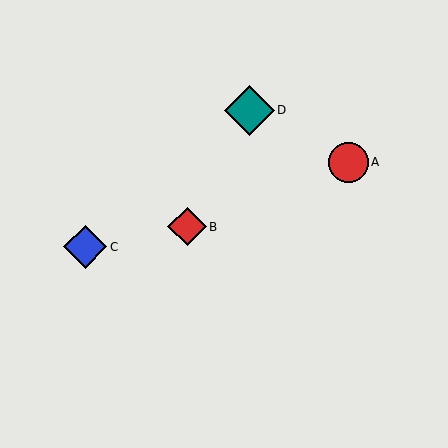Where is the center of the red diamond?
The center of the red diamond is at (187, 227).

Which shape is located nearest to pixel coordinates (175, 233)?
The red diamond (labeled B) at (187, 227) is nearest to that location.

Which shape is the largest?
The teal diamond (labeled D) is the largest.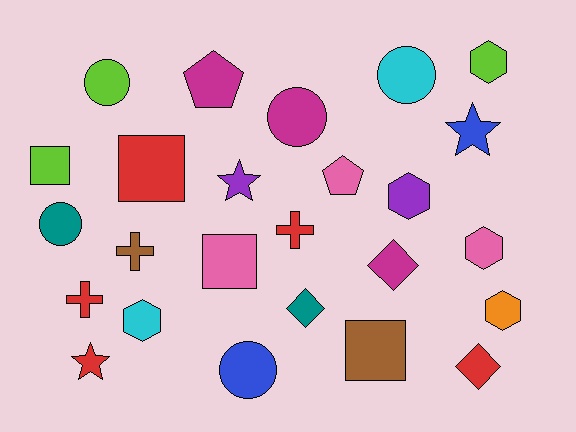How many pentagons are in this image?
There are 2 pentagons.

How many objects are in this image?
There are 25 objects.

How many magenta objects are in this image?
There are 3 magenta objects.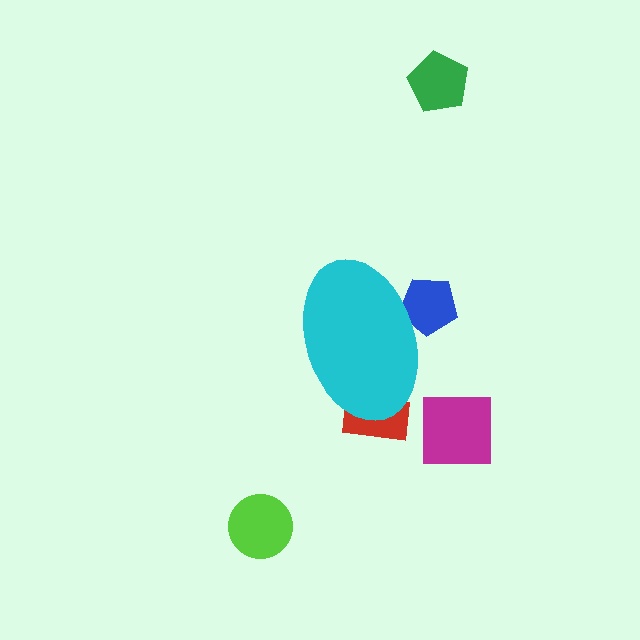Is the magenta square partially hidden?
No, the magenta square is fully visible.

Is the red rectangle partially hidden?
Yes, the red rectangle is partially hidden behind the cyan ellipse.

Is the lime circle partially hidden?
No, the lime circle is fully visible.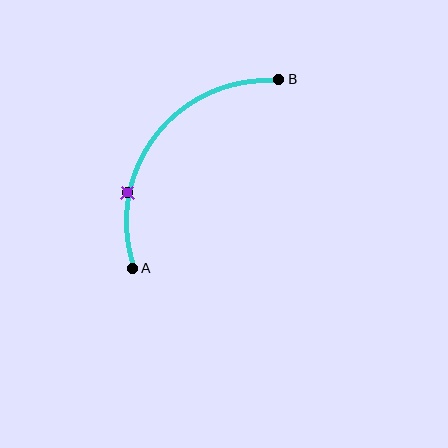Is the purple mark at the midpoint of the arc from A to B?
No. The purple mark lies on the arc but is closer to endpoint A. The arc midpoint would be at the point on the curve equidistant along the arc from both A and B.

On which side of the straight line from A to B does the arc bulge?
The arc bulges above and to the left of the straight line connecting A and B.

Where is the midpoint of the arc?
The arc midpoint is the point on the curve farthest from the straight line joining A and B. It sits above and to the left of that line.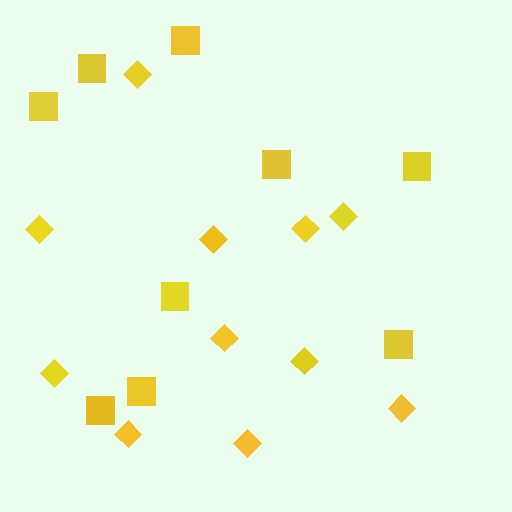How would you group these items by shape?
There are 2 groups: one group of diamonds (11) and one group of squares (9).